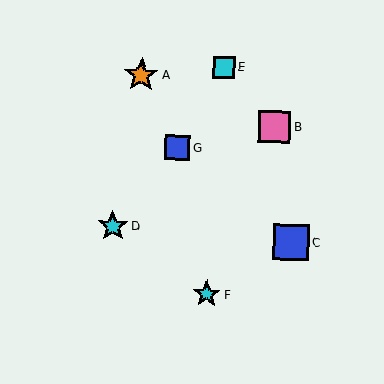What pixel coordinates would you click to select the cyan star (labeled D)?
Click at (113, 226) to select the cyan star D.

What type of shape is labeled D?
Shape D is a cyan star.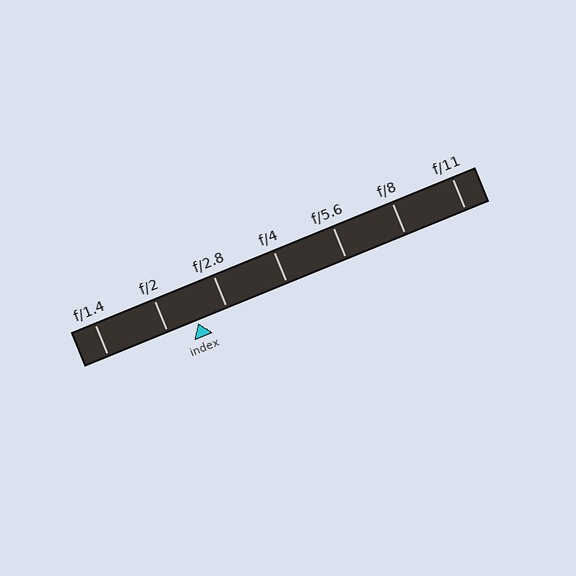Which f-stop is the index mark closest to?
The index mark is closest to f/2.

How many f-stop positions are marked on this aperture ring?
There are 7 f-stop positions marked.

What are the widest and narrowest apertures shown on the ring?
The widest aperture shown is f/1.4 and the narrowest is f/11.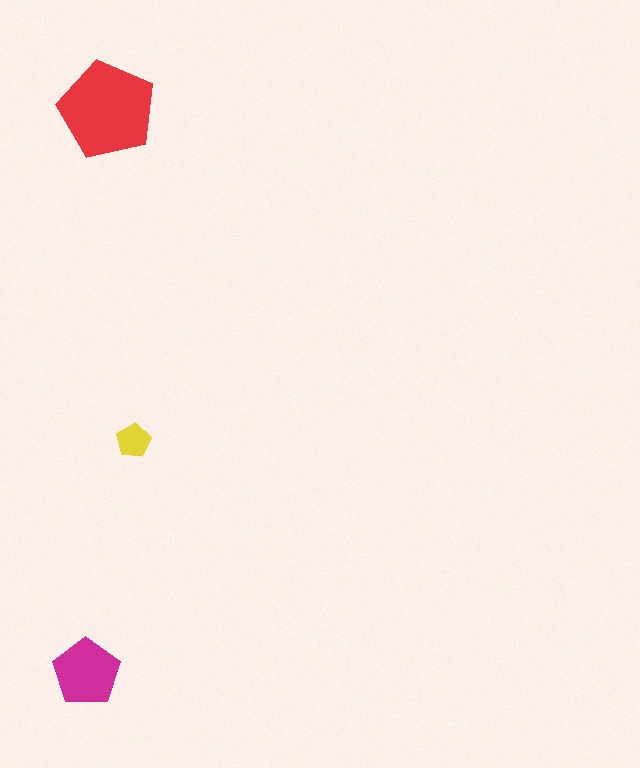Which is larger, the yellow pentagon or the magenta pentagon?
The magenta one.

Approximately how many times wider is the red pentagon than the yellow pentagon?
About 3 times wider.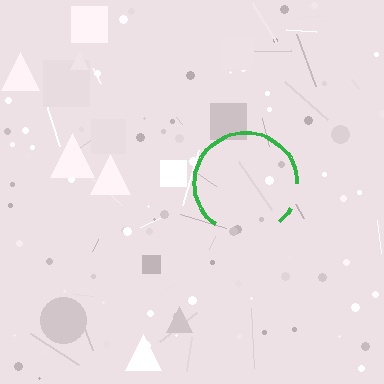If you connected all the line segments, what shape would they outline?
They would outline a circle.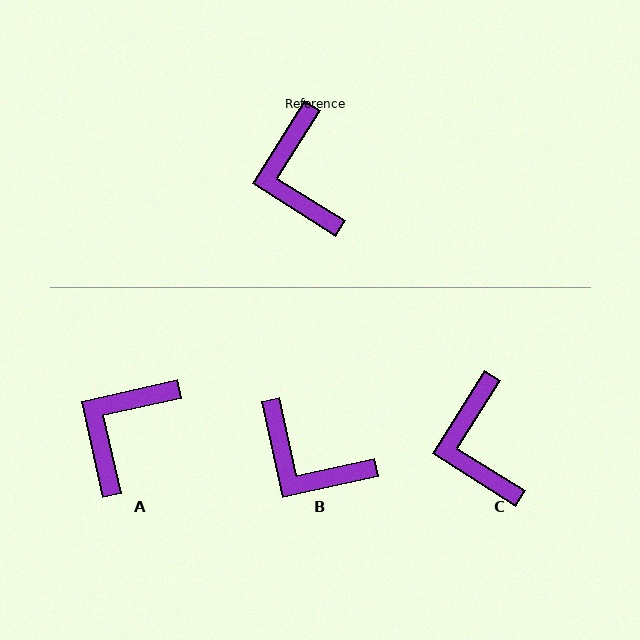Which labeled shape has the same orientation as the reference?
C.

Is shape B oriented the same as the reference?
No, it is off by about 45 degrees.